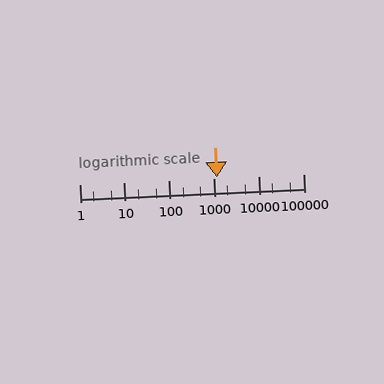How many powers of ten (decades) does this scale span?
The scale spans 5 decades, from 1 to 100000.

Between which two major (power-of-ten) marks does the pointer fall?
The pointer is between 1000 and 10000.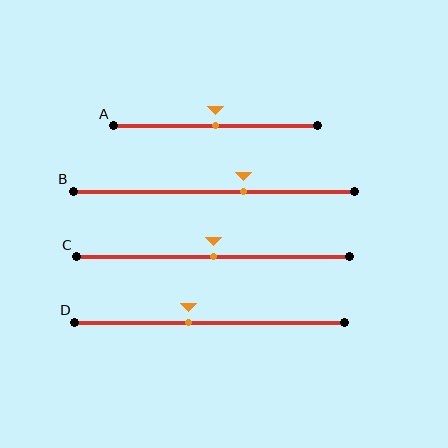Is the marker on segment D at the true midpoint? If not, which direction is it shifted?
No, the marker on segment D is shifted to the left by about 8% of the segment length.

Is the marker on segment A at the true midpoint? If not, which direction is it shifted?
Yes, the marker on segment A is at the true midpoint.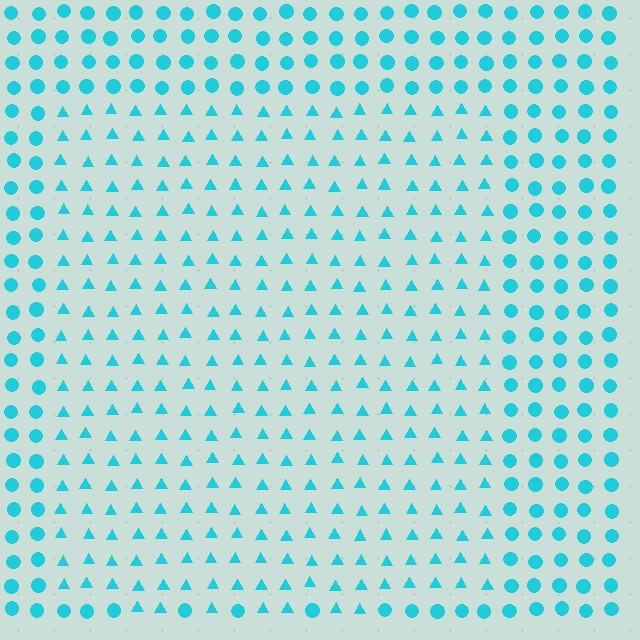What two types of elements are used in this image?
The image uses triangles inside the rectangle region and circles outside it.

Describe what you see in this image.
The image is filled with small cyan elements arranged in a uniform grid. A rectangle-shaped region contains triangles, while the surrounding area contains circles. The boundary is defined purely by the change in element shape.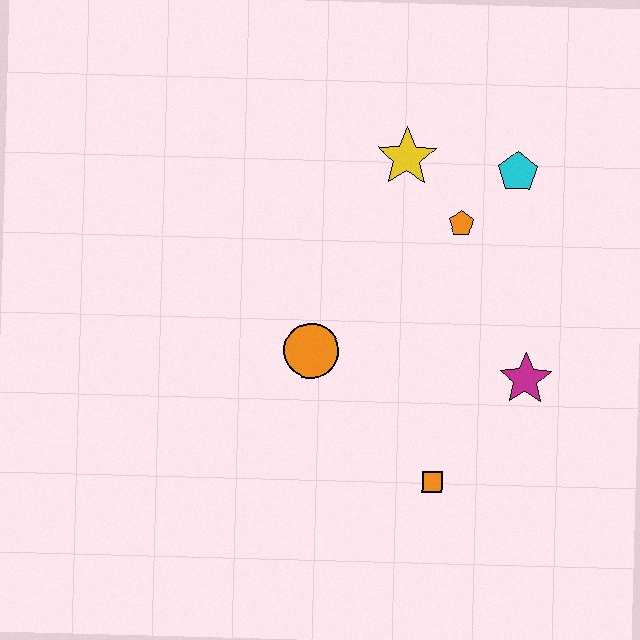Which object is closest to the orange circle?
The orange square is closest to the orange circle.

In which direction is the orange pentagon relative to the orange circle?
The orange pentagon is to the right of the orange circle.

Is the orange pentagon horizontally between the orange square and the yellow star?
No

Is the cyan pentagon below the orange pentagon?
No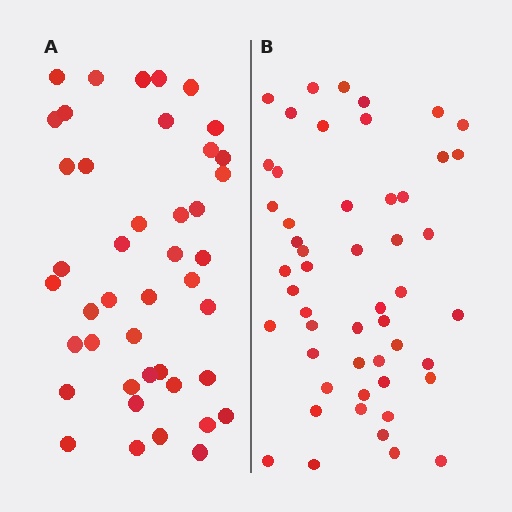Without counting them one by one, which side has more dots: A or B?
Region B (the right region) has more dots.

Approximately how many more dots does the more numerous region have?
Region B has roughly 8 or so more dots than region A.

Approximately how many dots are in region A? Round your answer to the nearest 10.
About 40 dots. (The exact count is 43, which rounds to 40.)